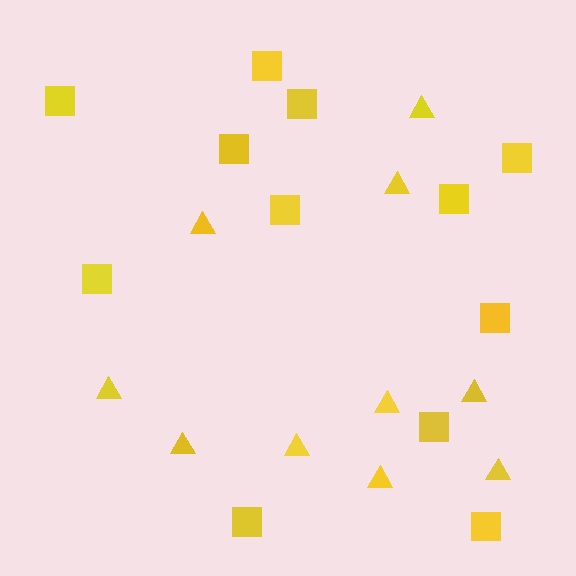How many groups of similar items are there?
There are 2 groups: one group of triangles (10) and one group of squares (12).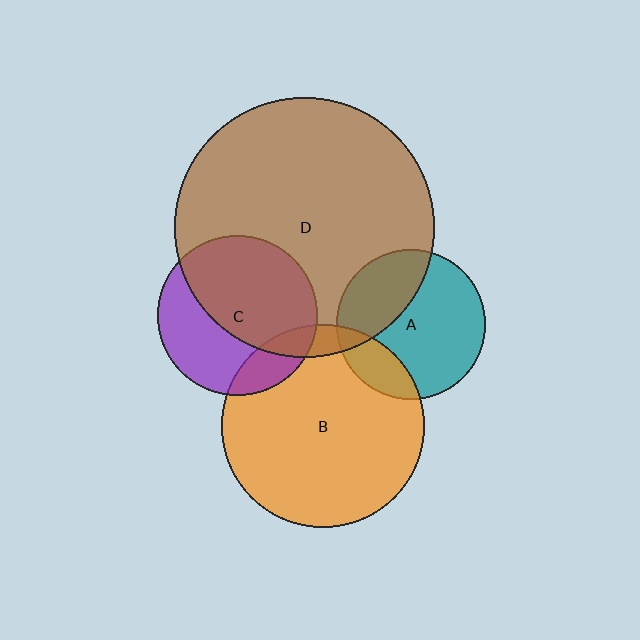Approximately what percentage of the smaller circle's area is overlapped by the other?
Approximately 20%.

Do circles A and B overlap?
Yes.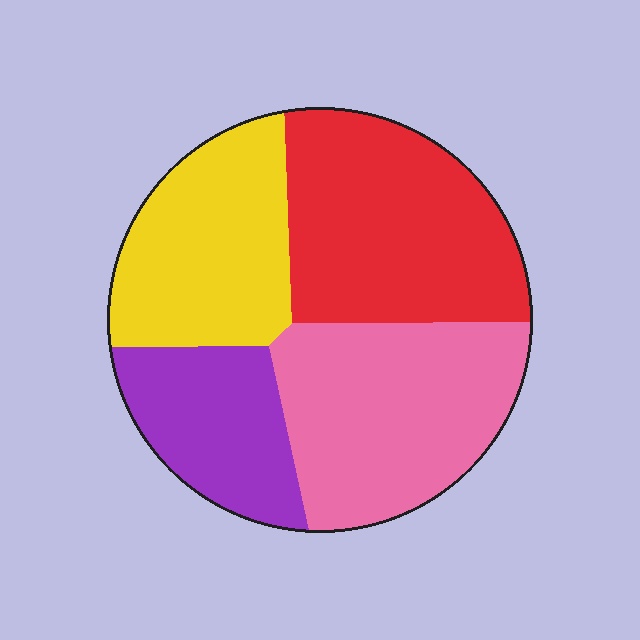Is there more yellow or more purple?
Yellow.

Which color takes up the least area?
Purple, at roughly 15%.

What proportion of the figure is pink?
Pink takes up between a sixth and a third of the figure.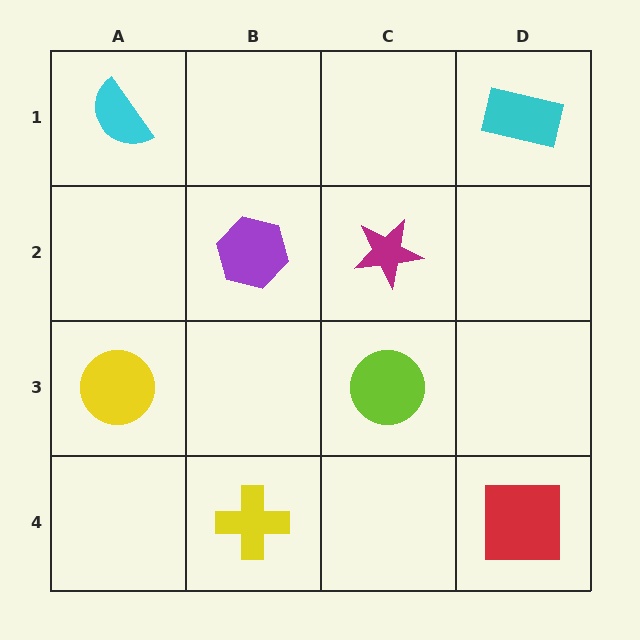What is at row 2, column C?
A magenta star.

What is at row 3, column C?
A lime circle.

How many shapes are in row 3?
2 shapes.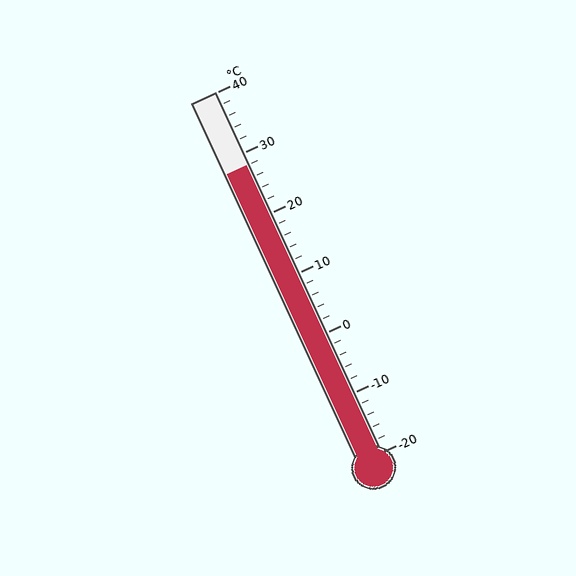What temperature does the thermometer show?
The thermometer shows approximately 28°C.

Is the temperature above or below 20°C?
The temperature is above 20°C.